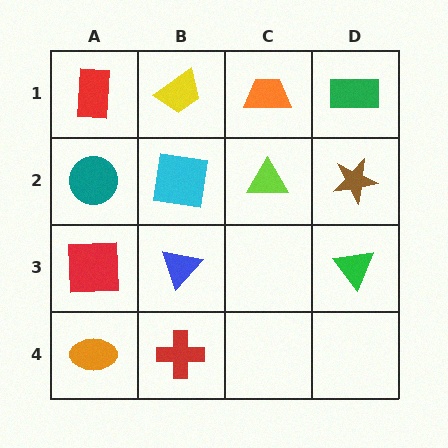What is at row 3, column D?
A green triangle.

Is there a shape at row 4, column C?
No, that cell is empty.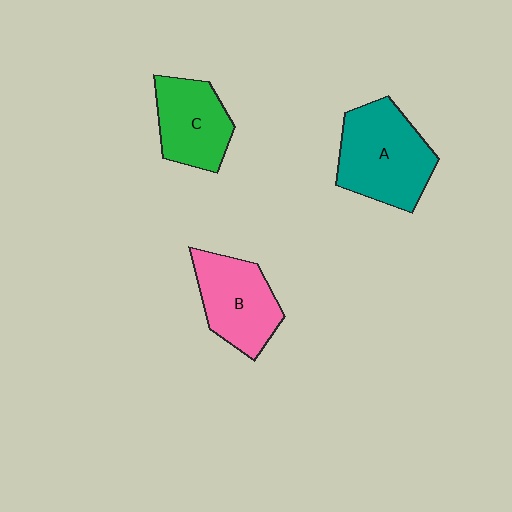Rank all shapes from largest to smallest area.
From largest to smallest: A (teal), B (pink), C (green).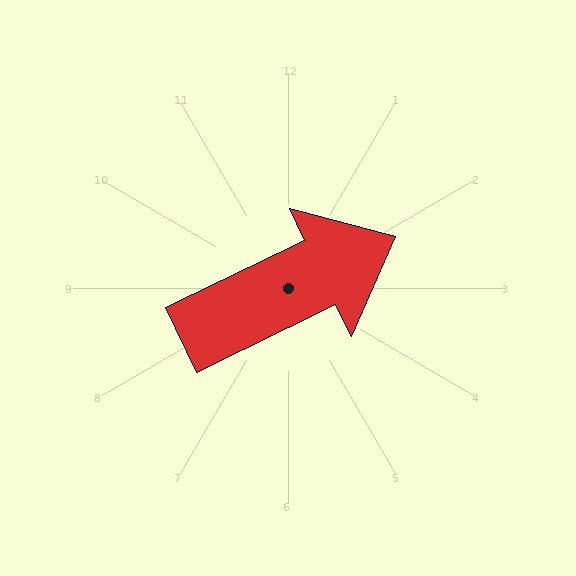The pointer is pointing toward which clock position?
Roughly 2 o'clock.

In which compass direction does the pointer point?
Northeast.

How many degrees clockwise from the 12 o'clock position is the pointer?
Approximately 64 degrees.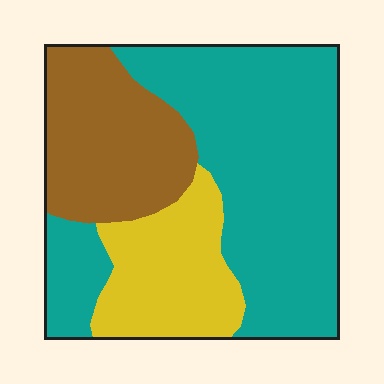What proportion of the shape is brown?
Brown covers 25% of the shape.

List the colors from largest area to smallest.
From largest to smallest: teal, brown, yellow.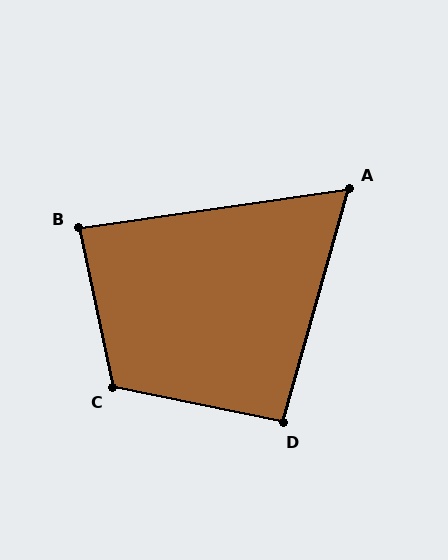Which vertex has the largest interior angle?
C, at approximately 114 degrees.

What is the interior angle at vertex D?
Approximately 94 degrees (approximately right).